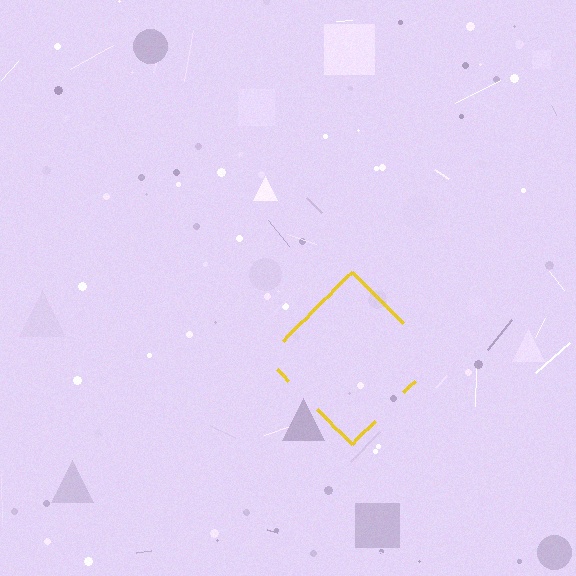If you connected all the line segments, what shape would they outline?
They would outline a diamond.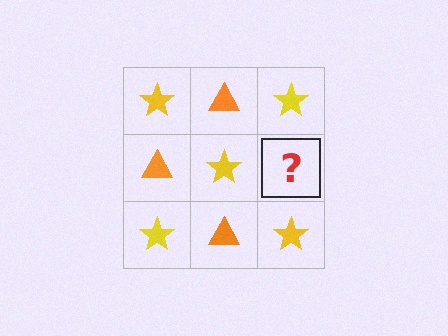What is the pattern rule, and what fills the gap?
The rule is that it alternates yellow star and orange triangle in a checkerboard pattern. The gap should be filled with an orange triangle.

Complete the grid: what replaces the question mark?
The question mark should be replaced with an orange triangle.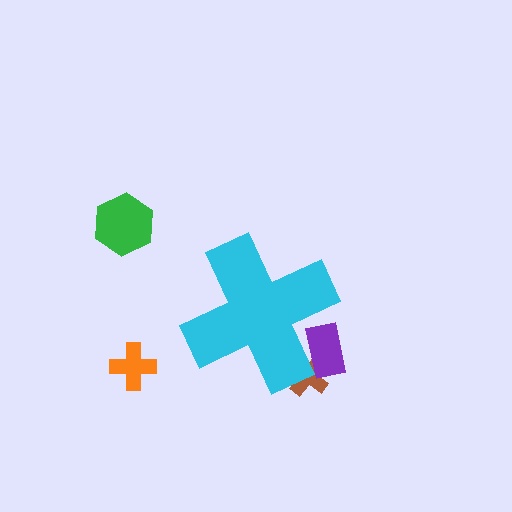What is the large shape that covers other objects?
A cyan cross.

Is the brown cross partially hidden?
Yes, the brown cross is partially hidden behind the cyan cross.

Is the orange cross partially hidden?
No, the orange cross is fully visible.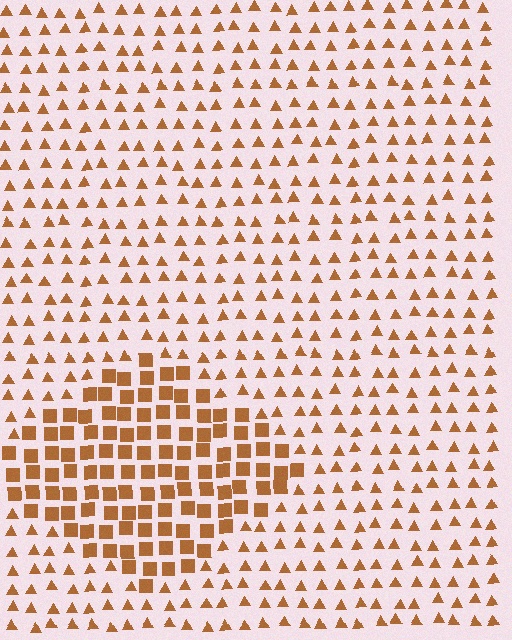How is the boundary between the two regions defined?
The boundary is defined by a change in element shape: squares inside vs. triangles outside. All elements share the same color and spacing.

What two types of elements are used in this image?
The image uses squares inside the diamond region and triangles outside it.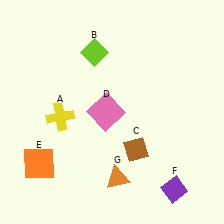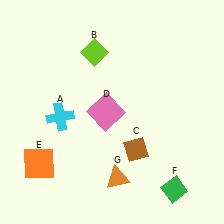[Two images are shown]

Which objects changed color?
A changed from yellow to cyan. F changed from purple to green.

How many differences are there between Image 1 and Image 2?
There are 2 differences between the two images.